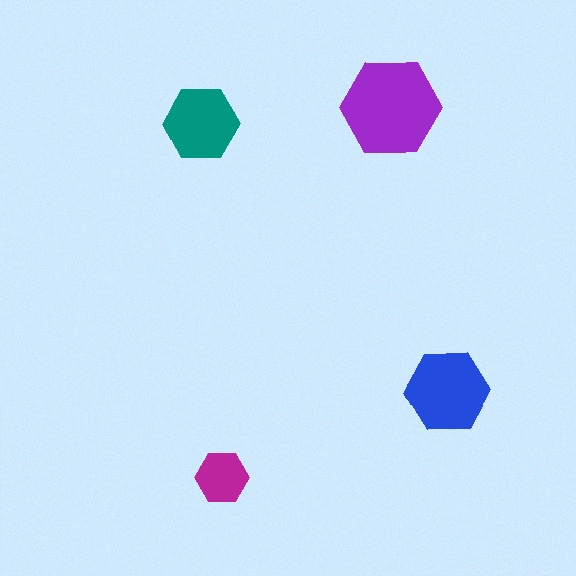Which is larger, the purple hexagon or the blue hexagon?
The purple one.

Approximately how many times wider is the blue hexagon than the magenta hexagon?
About 1.5 times wider.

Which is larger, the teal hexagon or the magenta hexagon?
The teal one.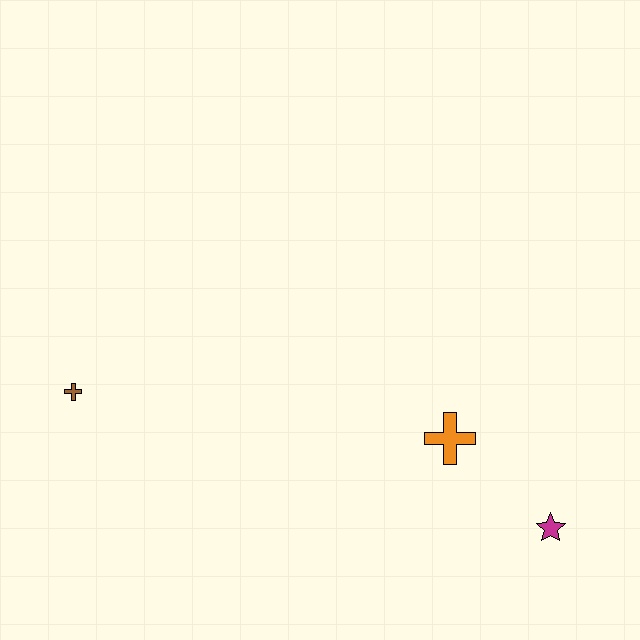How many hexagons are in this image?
There are no hexagons.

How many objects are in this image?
There are 3 objects.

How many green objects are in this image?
There are no green objects.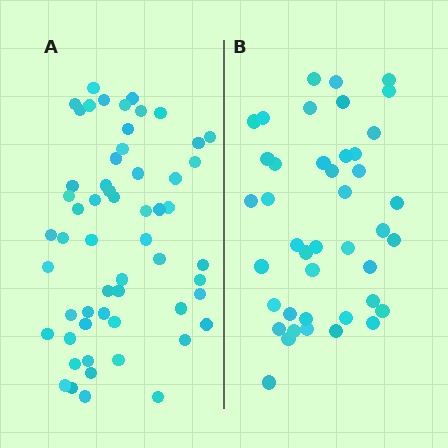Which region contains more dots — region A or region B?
Region A (the left region) has more dots.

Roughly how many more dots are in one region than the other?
Region A has approximately 15 more dots than region B.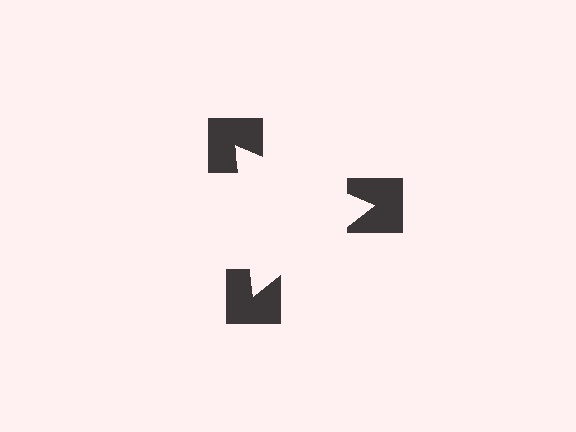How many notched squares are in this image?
There are 3 — one at each vertex of the illusory triangle.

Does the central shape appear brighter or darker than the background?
It typically appears slightly brighter than the background, even though no actual brightness change is drawn.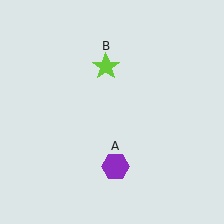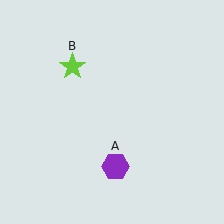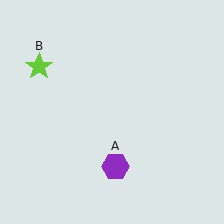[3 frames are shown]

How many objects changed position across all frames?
1 object changed position: lime star (object B).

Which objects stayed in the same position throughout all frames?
Purple hexagon (object A) remained stationary.